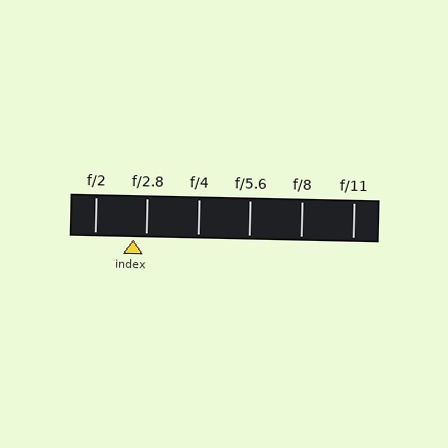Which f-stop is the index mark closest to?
The index mark is closest to f/2.8.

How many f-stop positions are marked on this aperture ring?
There are 6 f-stop positions marked.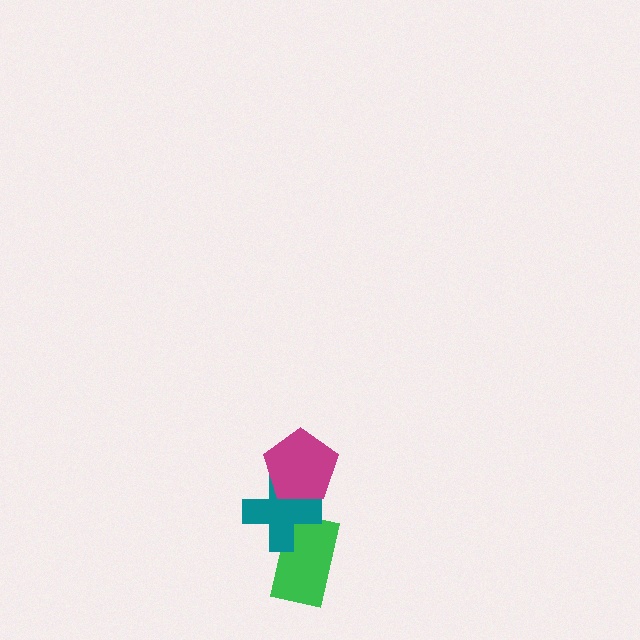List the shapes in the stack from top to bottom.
From top to bottom: the magenta pentagon, the teal cross, the green rectangle.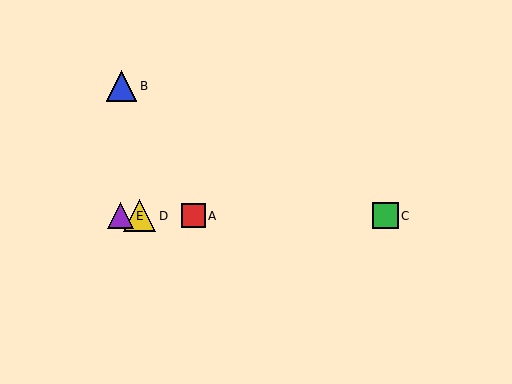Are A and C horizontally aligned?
Yes, both are at y≈216.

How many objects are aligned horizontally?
4 objects (A, C, D, E) are aligned horizontally.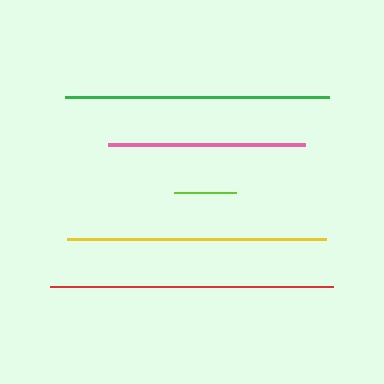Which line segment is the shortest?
The lime line is the shortest at approximately 62 pixels.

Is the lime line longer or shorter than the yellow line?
The yellow line is longer than the lime line.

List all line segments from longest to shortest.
From longest to shortest: red, green, yellow, pink, lime.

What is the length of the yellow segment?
The yellow segment is approximately 260 pixels long.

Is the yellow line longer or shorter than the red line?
The red line is longer than the yellow line.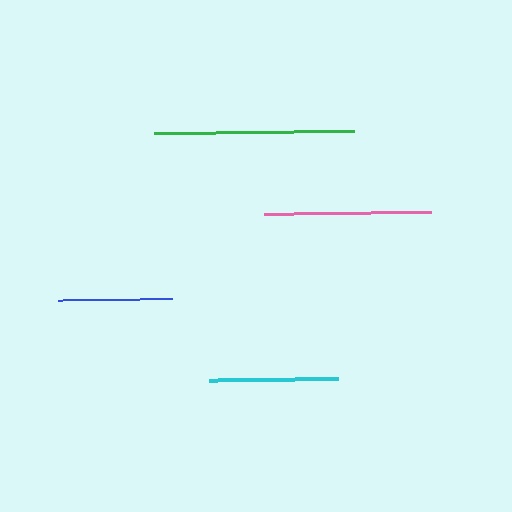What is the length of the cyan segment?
The cyan segment is approximately 129 pixels long.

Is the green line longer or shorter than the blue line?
The green line is longer than the blue line.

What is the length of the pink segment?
The pink segment is approximately 167 pixels long.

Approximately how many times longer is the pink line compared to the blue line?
The pink line is approximately 1.5 times the length of the blue line.